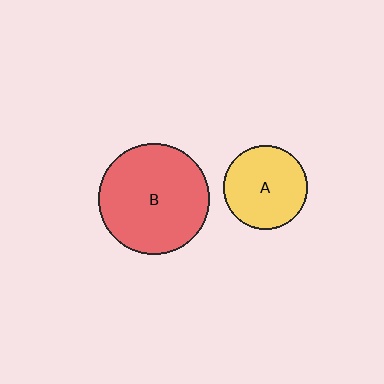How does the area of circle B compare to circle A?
Approximately 1.8 times.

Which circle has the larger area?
Circle B (red).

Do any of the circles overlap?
No, none of the circles overlap.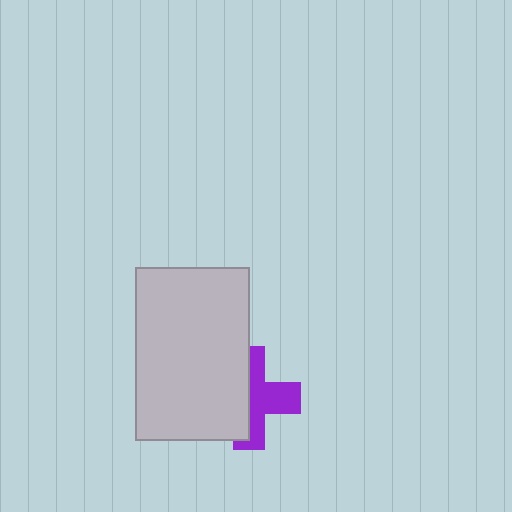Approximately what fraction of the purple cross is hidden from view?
Roughly 48% of the purple cross is hidden behind the light gray rectangle.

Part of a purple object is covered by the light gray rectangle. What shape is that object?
It is a cross.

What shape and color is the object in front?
The object in front is a light gray rectangle.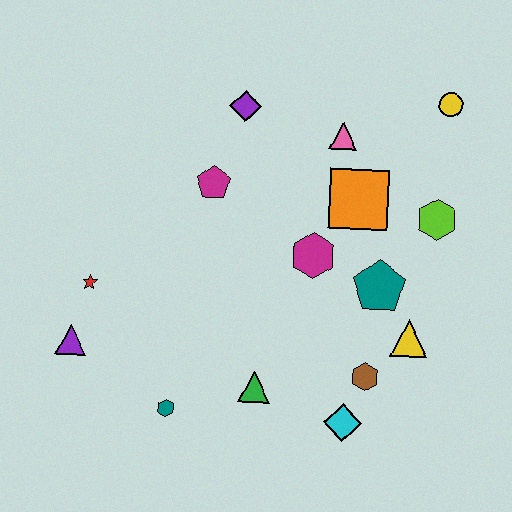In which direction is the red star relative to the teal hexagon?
The red star is above the teal hexagon.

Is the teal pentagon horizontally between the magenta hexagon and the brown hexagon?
No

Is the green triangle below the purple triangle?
Yes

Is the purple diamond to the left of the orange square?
Yes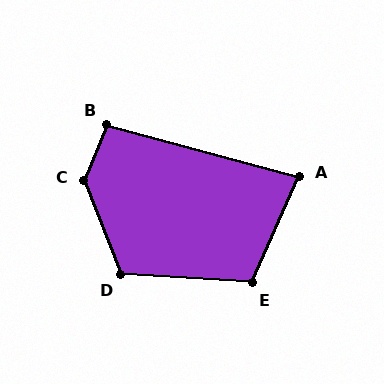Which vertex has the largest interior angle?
C, at approximately 136 degrees.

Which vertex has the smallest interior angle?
A, at approximately 81 degrees.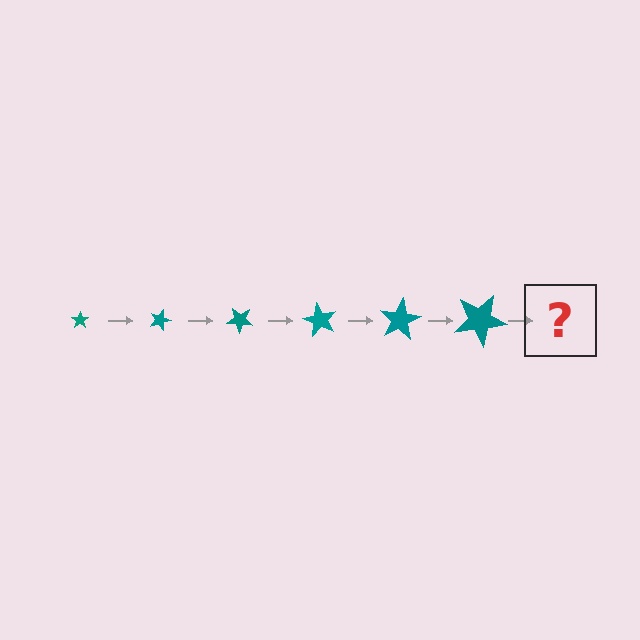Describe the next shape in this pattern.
It should be a star, larger than the previous one and rotated 120 degrees from the start.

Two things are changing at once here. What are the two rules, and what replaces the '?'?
The two rules are that the star grows larger each step and it rotates 20 degrees each step. The '?' should be a star, larger than the previous one and rotated 120 degrees from the start.